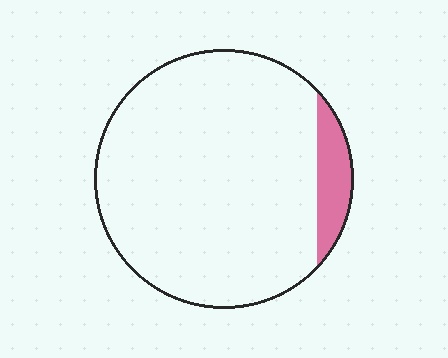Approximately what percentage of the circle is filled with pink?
Approximately 10%.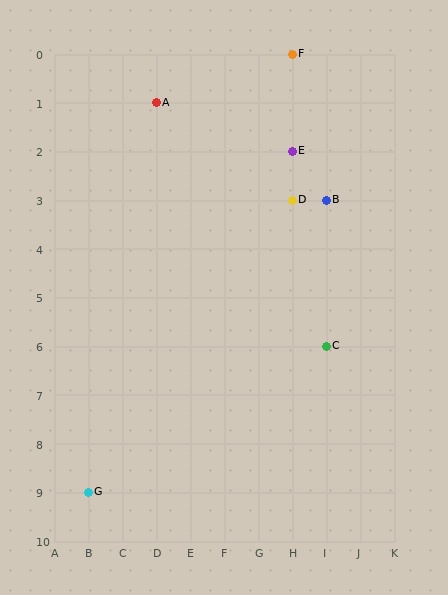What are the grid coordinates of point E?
Point E is at grid coordinates (H, 2).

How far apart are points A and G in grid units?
Points A and G are 2 columns and 8 rows apart (about 8.2 grid units diagonally).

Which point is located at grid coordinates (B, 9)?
Point G is at (B, 9).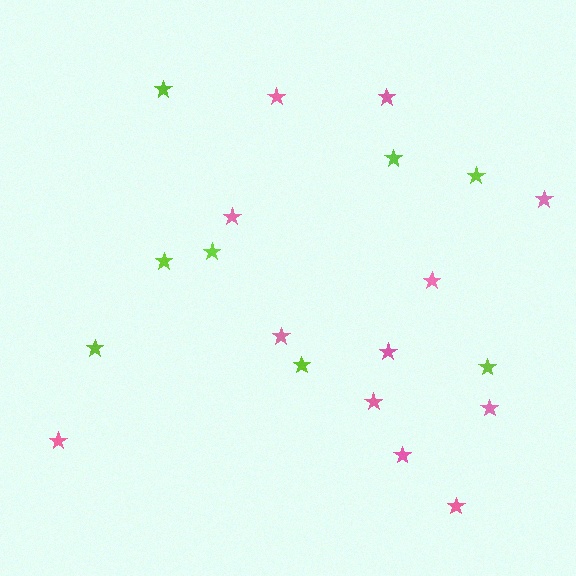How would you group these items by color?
There are 2 groups: one group of pink stars (12) and one group of lime stars (8).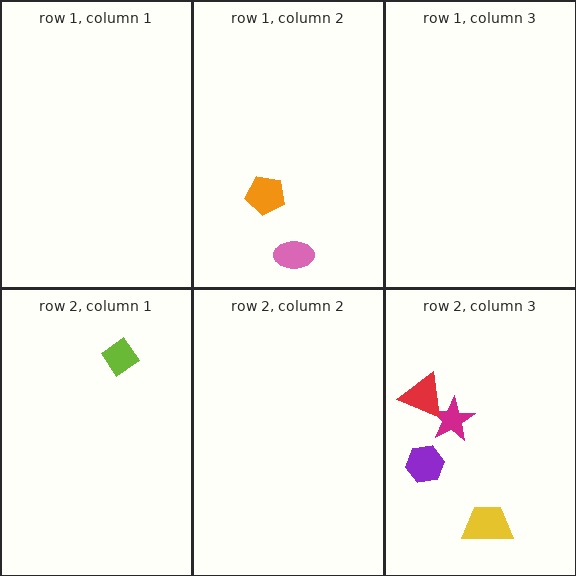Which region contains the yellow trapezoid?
The row 2, column 3 region.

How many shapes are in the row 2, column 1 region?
1.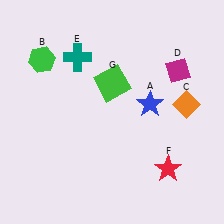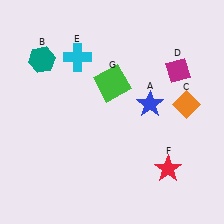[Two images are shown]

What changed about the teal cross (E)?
In Image 1, E is teal. In Image 2, it changed to cyan.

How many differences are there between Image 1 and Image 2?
There are 2 differences between the two images.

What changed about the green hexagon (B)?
In Image 1, B is green. In Image 2, it changed to teal.